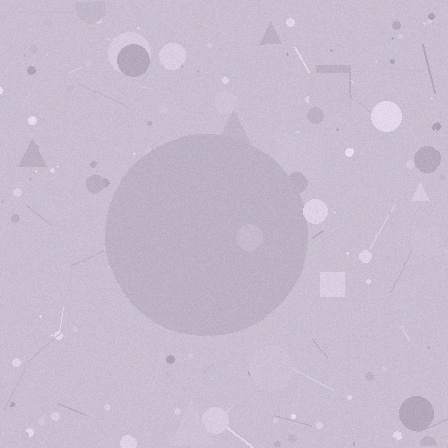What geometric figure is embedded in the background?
A circle is embedded in the background.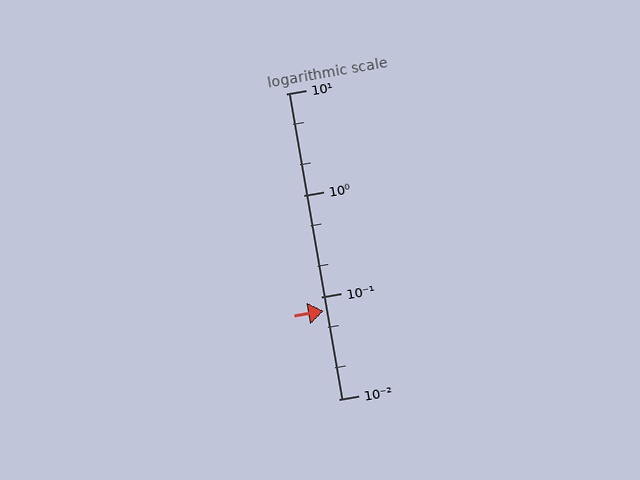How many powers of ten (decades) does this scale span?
The scale spans 3 decades, from 0.01 to 10.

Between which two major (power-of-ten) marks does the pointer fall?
The pointer is between 0.01 and 0.1.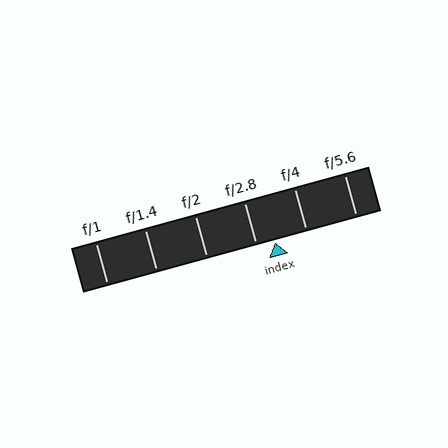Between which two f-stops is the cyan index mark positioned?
The index mark is between f/2.8 and f/4.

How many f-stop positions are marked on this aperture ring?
There are 6 f-stop positions marked.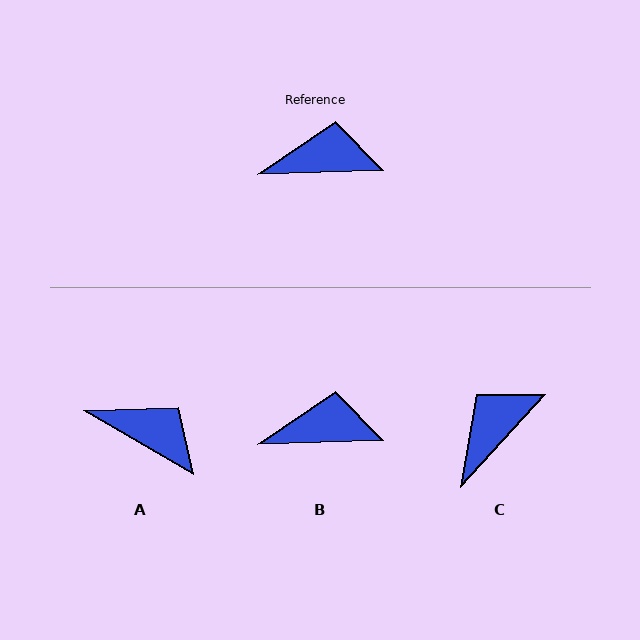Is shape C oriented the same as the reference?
No, it is off by about 46 degrees.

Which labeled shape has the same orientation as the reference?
B.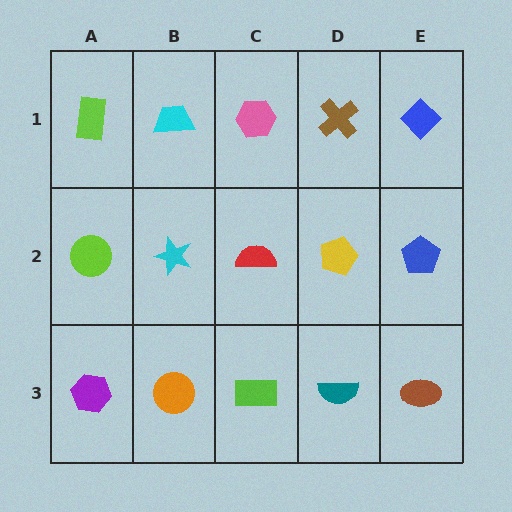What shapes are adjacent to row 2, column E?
A blue diamond (row 1, column E), a brown ellipse (row 3, column E), a yellow pentagon (row 2, column D).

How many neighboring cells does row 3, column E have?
2.